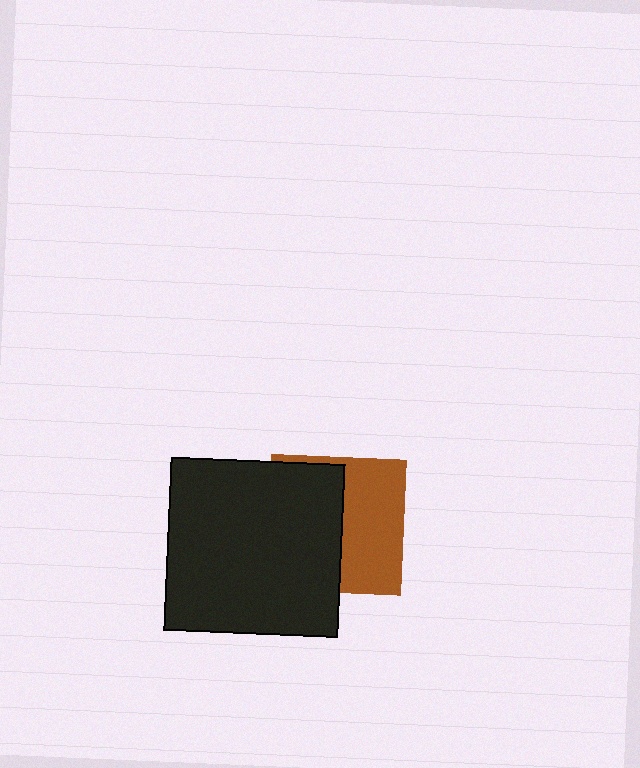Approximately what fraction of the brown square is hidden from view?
Roughly 53% of the brown square is hidden behind the black square.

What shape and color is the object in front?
The object in front is a black square.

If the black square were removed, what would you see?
You would see the complete brown square.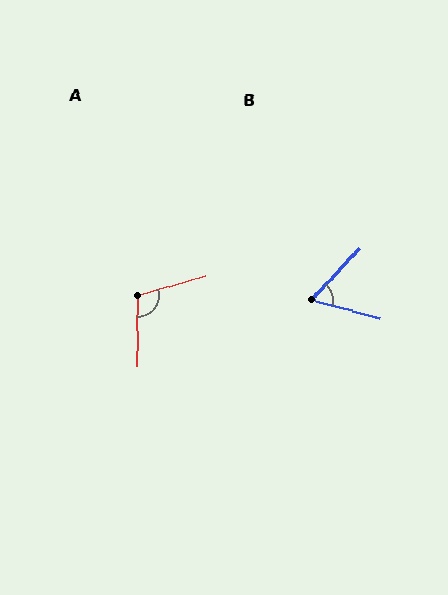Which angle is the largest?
A, at approximately 106 degrees.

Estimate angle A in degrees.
Approximately 106 degrees.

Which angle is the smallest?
B, at approximately 62 degrees.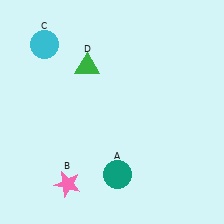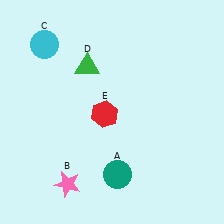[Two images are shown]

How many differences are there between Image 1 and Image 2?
There is 1 difference between the two images.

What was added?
A red hexagon (E) was added in Image 2.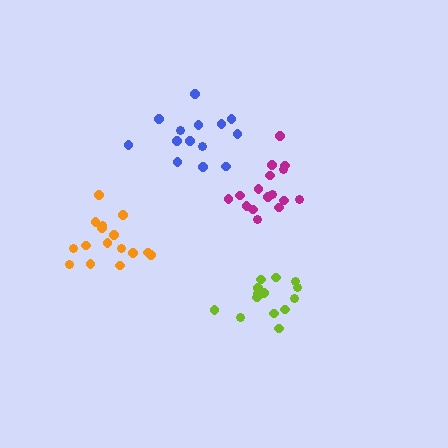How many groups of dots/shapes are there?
There are 4 groups.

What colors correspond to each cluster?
The clusters are colored: lime, magenta, blue, orange.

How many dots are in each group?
Group 1: 14 dots, Group 2: 16 dots, Group 3: 14 dots, Group 4: 16 dots (60 total).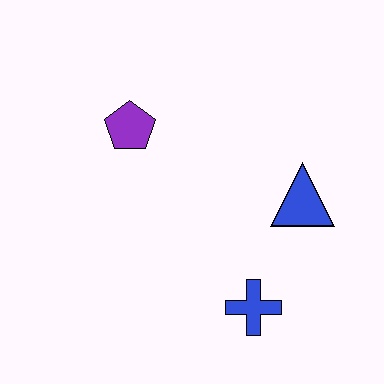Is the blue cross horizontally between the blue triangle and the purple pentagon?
Yes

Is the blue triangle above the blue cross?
Yes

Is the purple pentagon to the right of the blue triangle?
No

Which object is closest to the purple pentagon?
The blue triangle is closest to the purple pentagon.